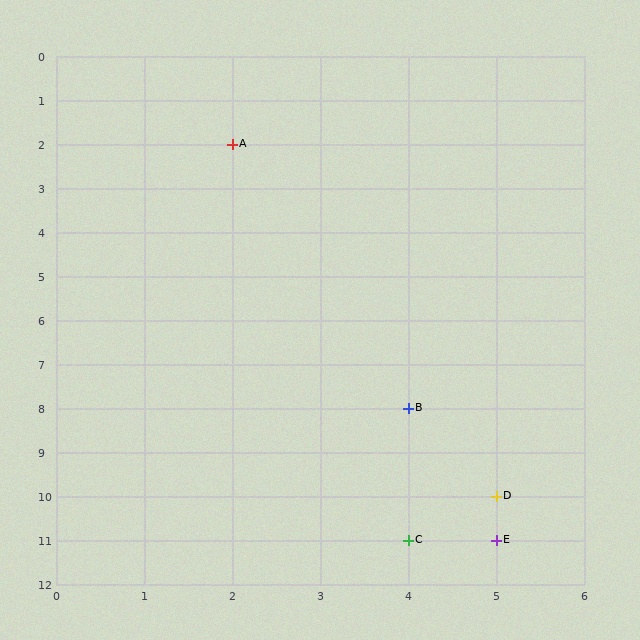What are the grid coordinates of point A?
Point A is at grid coordinates (2, 2).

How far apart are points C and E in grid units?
Points C and E are 1 column apart.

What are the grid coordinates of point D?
Point D is at grid coordinates (5, 10).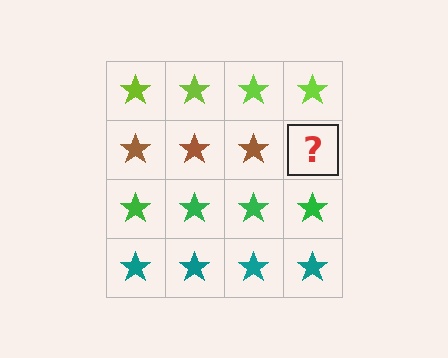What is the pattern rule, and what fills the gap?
The rule is that each row has a consistent color. The gap should be filled with a brown star.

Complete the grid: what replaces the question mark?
The question mark should be replaced with a brown star.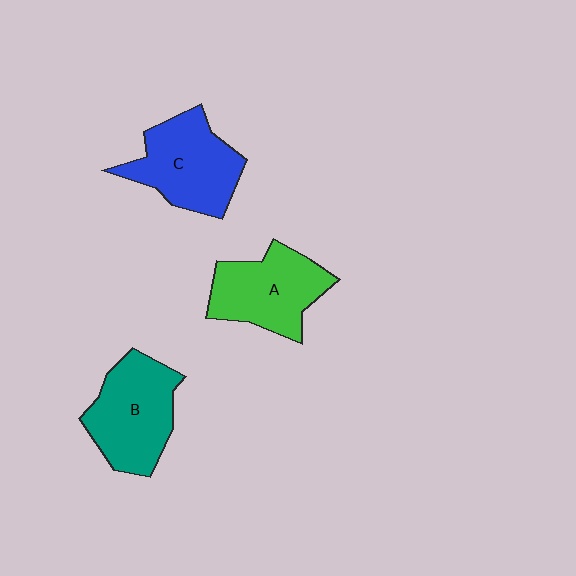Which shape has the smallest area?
Shape A (green).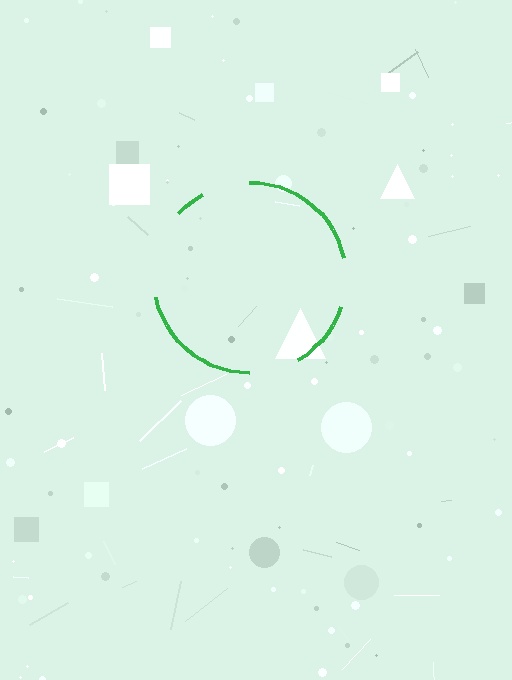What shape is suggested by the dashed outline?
The dashed outline suggests a circle.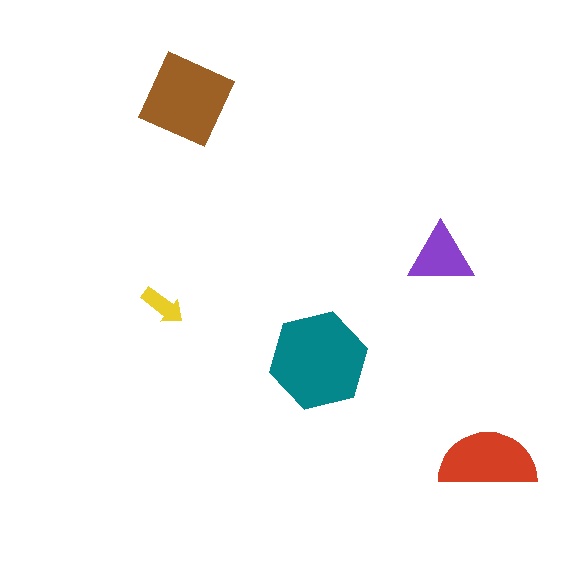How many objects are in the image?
There are 5 objects in the image.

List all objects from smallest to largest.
The yellow arrow, the purple triangle, the red semicircle, the brown square, the teal hexagon.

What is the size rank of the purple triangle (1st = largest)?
4th.